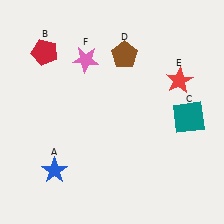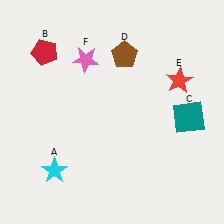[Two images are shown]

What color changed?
The star (A) changed from blue in Image 1 to cyan in Image 2.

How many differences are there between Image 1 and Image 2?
There is 1 difference between the two images.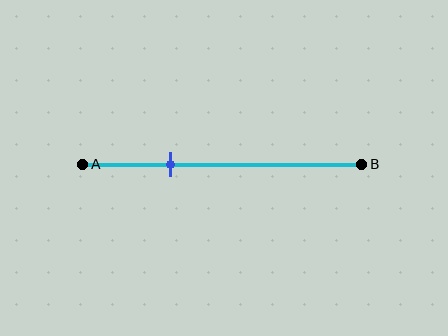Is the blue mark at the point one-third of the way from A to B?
Yes, the mark is approximately at the one-third point.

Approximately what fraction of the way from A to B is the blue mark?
The blue mark is approximately 30% of the way from A to B.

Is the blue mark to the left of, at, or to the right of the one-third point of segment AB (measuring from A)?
The blue mark is approximately at the one-third point of segment AB.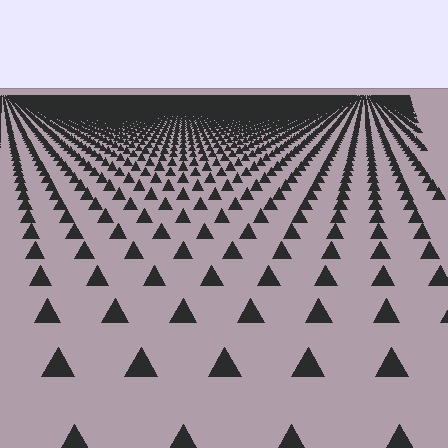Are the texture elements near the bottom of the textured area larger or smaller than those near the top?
Larger. Near the bottom, elements are closer to the viewer and appear at a bigger on-screen size.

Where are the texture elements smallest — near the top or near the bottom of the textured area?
Near the top.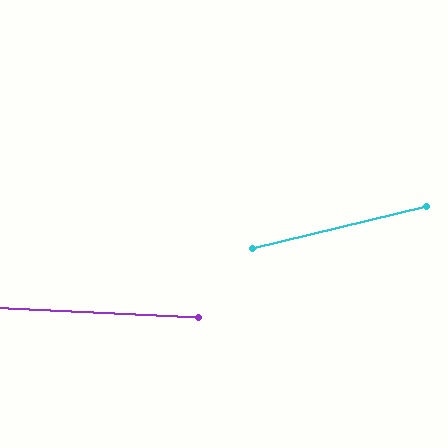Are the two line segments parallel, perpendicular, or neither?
Neither parallel nor perpendicular — they differ by about 16°.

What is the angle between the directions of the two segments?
Approximately 16 degrees.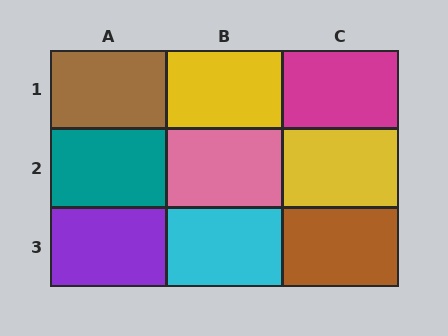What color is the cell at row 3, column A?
Purple.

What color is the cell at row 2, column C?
Yellow.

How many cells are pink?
1 cell is pink.